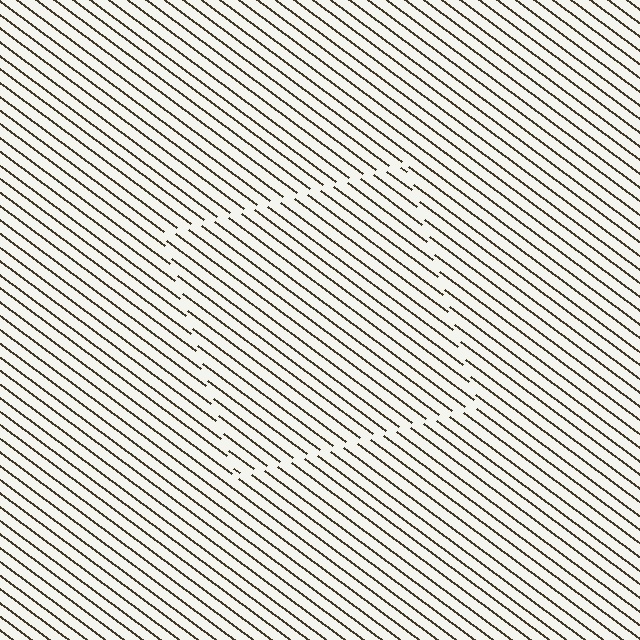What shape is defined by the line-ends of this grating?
An illusory square. The interior of the shape contains the same grating, shifted by half a period — the contour is defined by the phase discontinuity where line-ends from the inner and outer gratings abut.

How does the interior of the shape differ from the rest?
The interior of the shape contains the same grating, shifted by half a period — the contour is defined by the phase discontinuity where line-ends from the inner and outer gratings abut.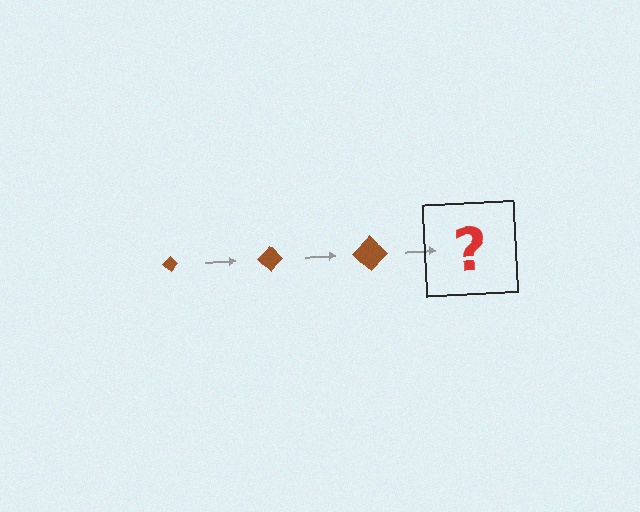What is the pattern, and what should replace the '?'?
The pattern is that the diamond gets progressively larger each step. The '?' should be a brown diamond, larger than the previous one.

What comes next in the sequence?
The next element should be a brown diamond, larger than the previous one.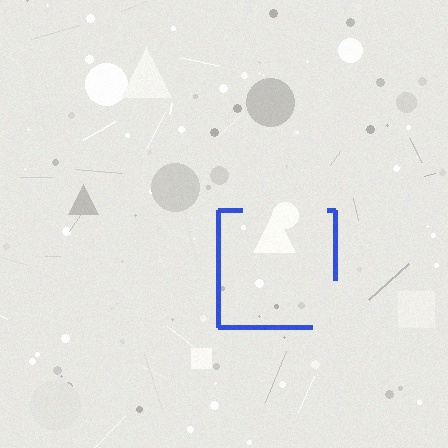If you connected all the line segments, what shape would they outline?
They would outline a square.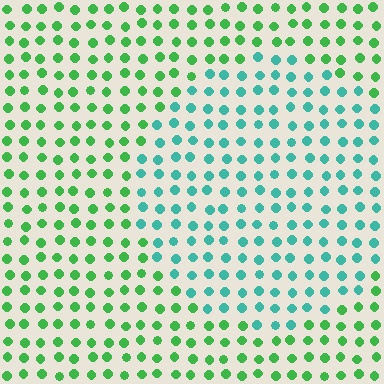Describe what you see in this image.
The image is filled with small green elements in a uniform arrangement. A circle-shaped region is visible where the elements are tinted to a slightly different hue, forming a subtle color boundary.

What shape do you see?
I see a circle.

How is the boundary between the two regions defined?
The boundary is defined purely by a slight shift in hue (about 45 degrees). Spacing, size, and orientation are identical on both sides.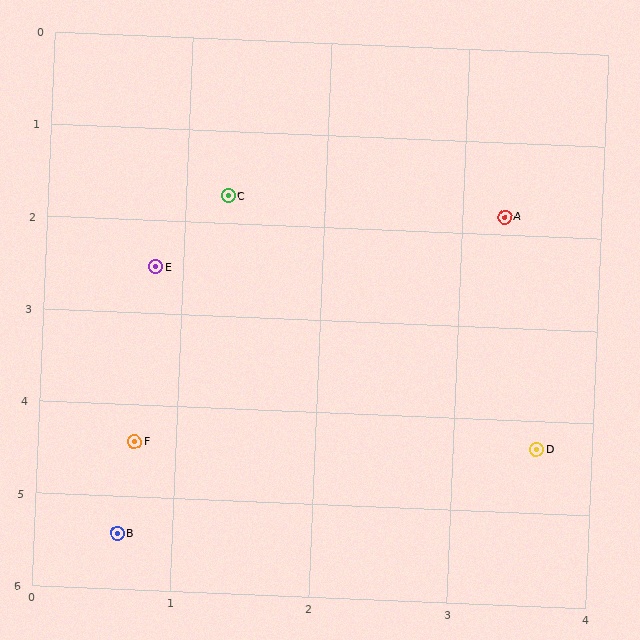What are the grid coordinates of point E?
Point E is at approximately (0.8, 2.5).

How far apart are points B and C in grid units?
Points B and C are about 3.8 grid units apart.